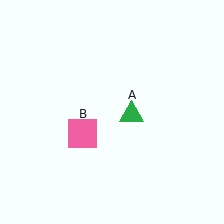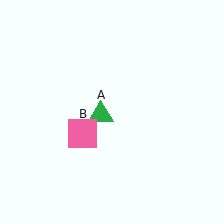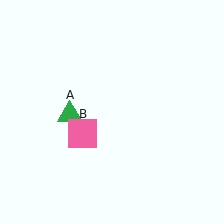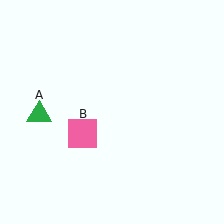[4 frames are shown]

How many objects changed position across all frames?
1 object changed position: green triangle (object A).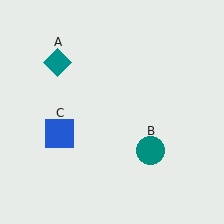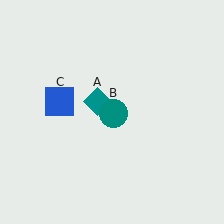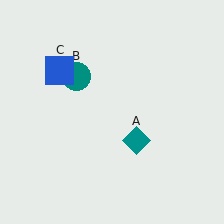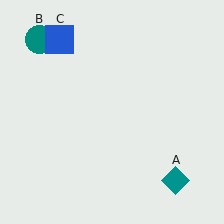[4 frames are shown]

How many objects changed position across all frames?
3 objects changed position: teal diamond (object A), teal circle (object B), blue square (object C).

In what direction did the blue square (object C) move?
The blue square (object C) moved up.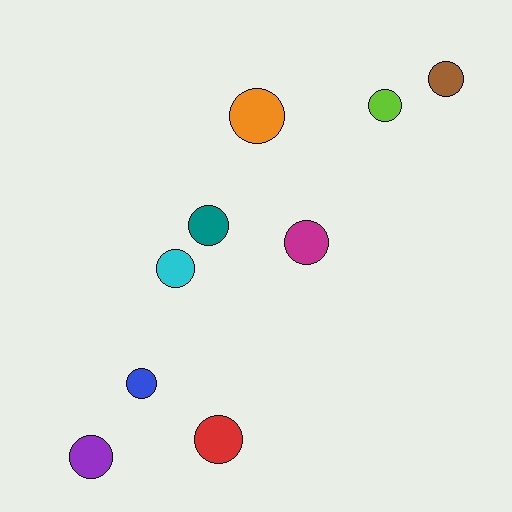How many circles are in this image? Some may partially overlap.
There are 9 circles.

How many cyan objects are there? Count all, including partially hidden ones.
There is 1 cyan object.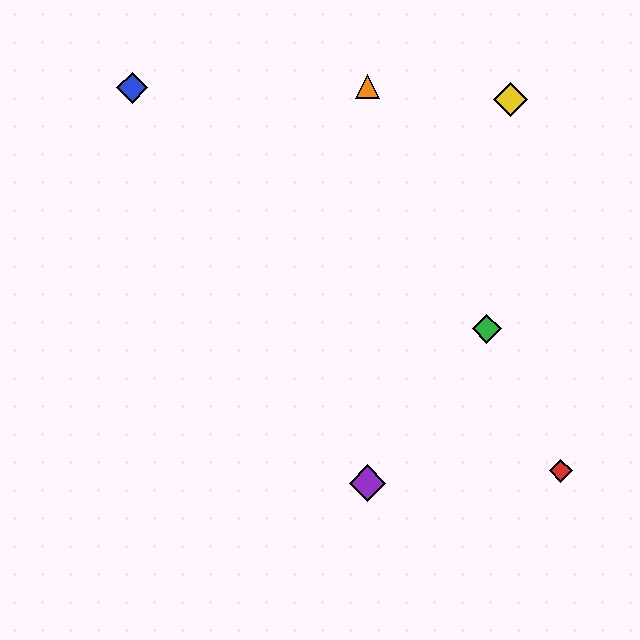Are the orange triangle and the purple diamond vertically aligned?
Yes, both are at x≈368.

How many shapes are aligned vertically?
2 shapes (the purple diamond, the orange triangle) are aligned vertically.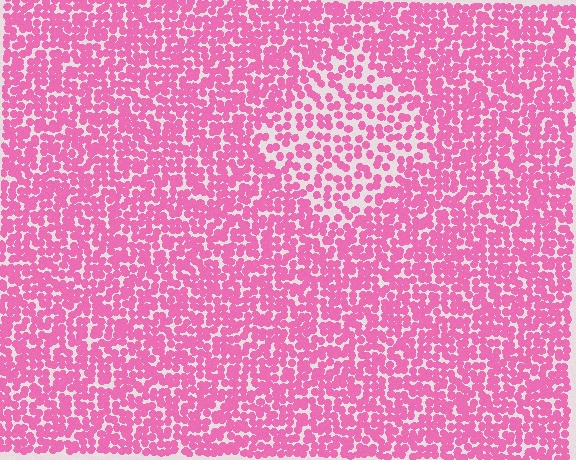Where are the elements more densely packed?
The elements are more densely packed outside the diamond boundary.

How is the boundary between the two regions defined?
The boundary is defined by a change in element density (approximately 1.7x ratio). All elements are the same color, size, and shape.